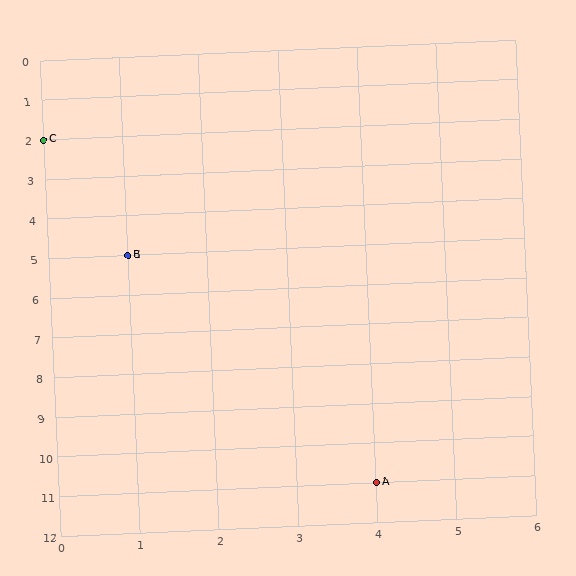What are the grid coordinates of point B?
Point B is at grid coordinates (1, 5).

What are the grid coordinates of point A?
Point A is at grid coordinates (4, 11).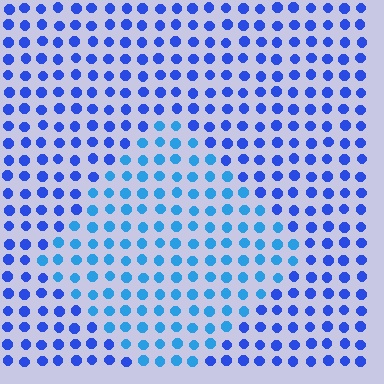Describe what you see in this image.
The image is filled with small blue elements in a uniform arrangement. A diamond-shaped region is visible where the elements are tinted to a slightly different hue, forming a subtle color boundary.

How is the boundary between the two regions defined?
The boundary is defined purely by a slight shift in hue (about 27 degrees). Spacing, size, and orientation are identical on both sides.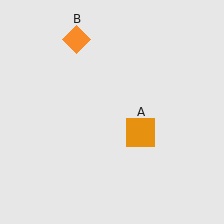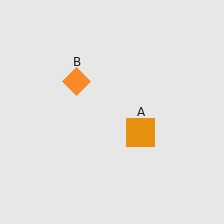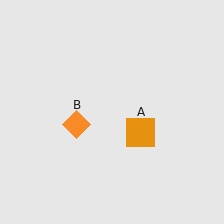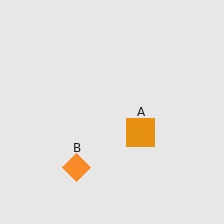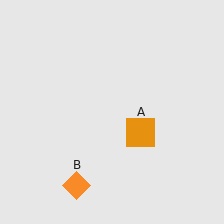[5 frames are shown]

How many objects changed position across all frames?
1 object changed position: orange diamond (object B).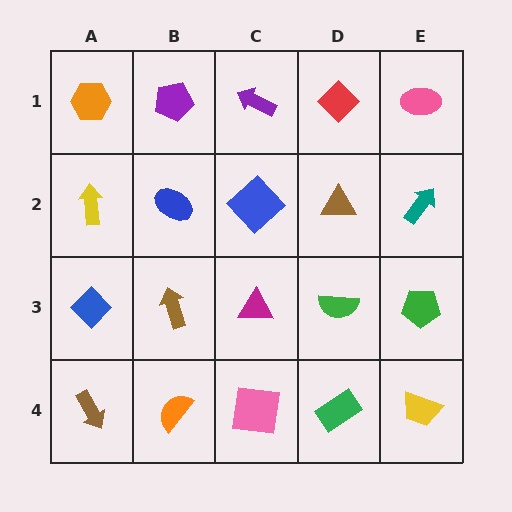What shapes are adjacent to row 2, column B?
A purple pentagon (row 1, column B), a brown arrow (row 3, column B), a yellow arrow (row 2, column A), a blue diamond (row 2, column C).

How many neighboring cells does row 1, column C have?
3.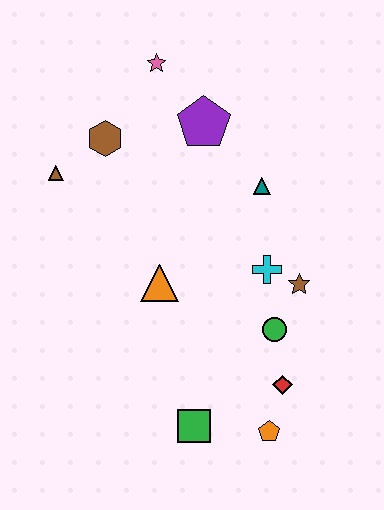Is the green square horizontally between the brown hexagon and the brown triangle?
No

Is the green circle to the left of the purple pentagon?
No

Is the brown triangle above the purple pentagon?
No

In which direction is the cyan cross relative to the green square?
The cyan cross is above the green square.